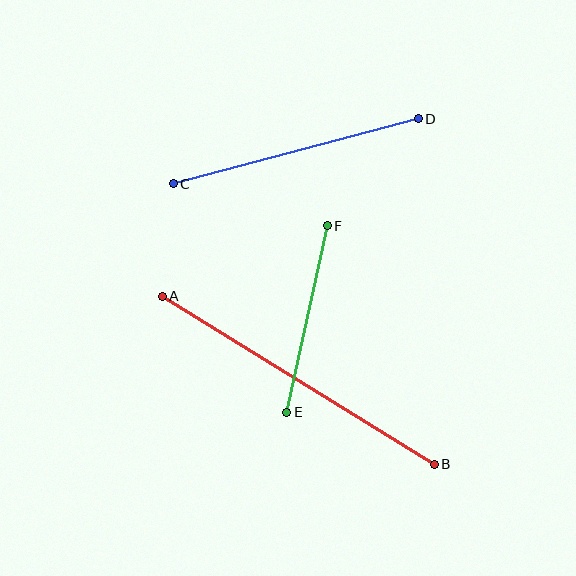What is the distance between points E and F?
The distance is approximately 191 pixels.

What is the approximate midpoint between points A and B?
The midpoint is at approximately (298, 380) pixels.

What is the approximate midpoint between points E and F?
The midpoint is at approximately (307, 319) pixels.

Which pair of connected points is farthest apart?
Points A and B are farthest apart.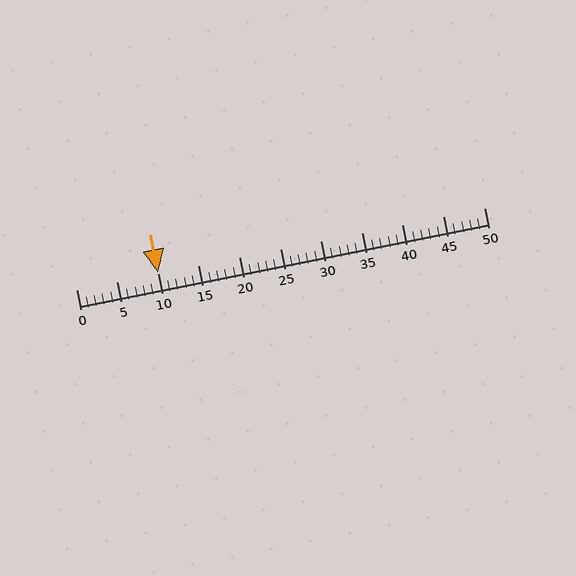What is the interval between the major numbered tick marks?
The major tick marks are spaced 5 units apart.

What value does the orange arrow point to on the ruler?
The orange arrow points to approximately 10.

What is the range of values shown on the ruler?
The ruler shows values from 0 to 50.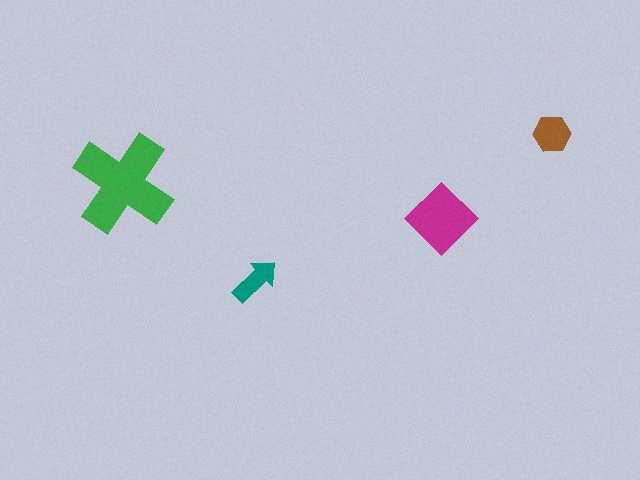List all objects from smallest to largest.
The teal arrow, the brown hexagon, the magenta diamond, the green cross.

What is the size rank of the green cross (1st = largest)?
1st.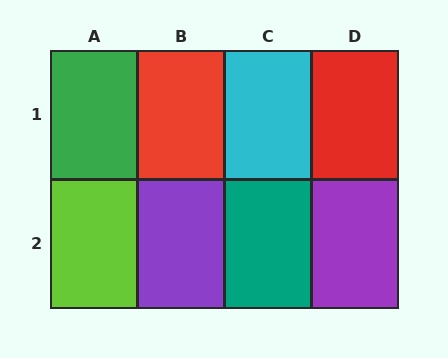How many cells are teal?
1 cell is teal.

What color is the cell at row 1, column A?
Green.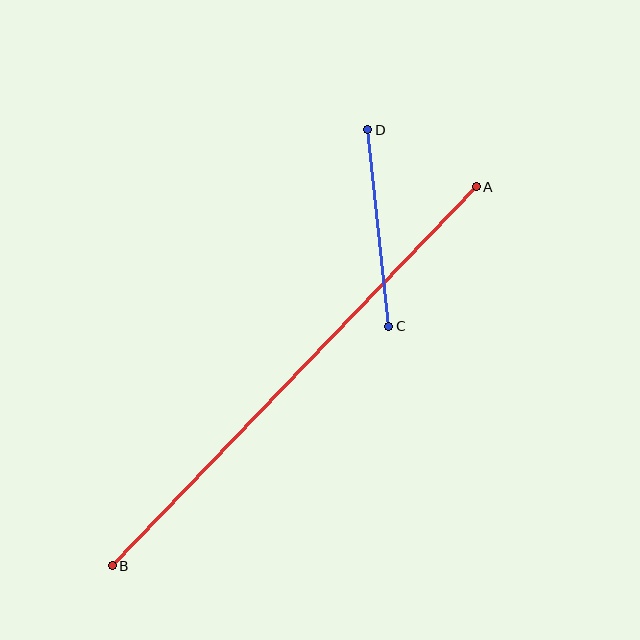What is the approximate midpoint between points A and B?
The midpoint is at approximately (294, 376) pixels.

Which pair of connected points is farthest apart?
Points A and B are farthest apart.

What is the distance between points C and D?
The distance is approximately 197 pixels.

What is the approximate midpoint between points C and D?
The midpoint is at approximately (378, 228) pixels.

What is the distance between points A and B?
The distance is approximately 526 pixels.